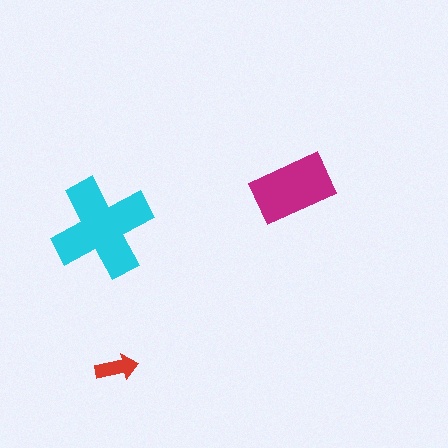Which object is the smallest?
The red arrow.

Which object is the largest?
The cyan cross.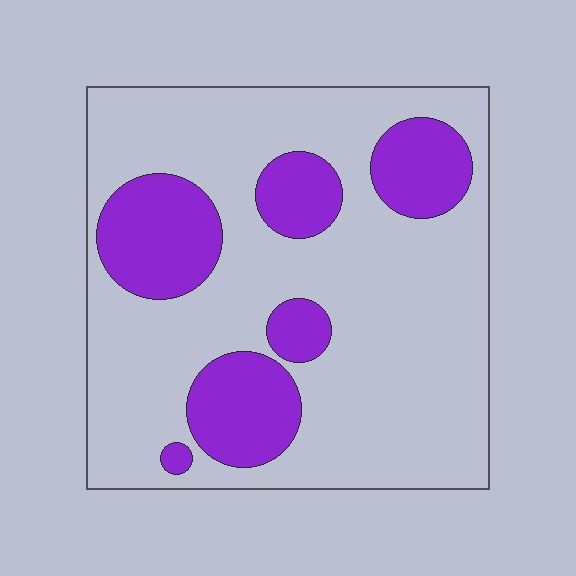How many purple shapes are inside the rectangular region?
6.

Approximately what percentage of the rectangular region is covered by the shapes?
Approximately 25%.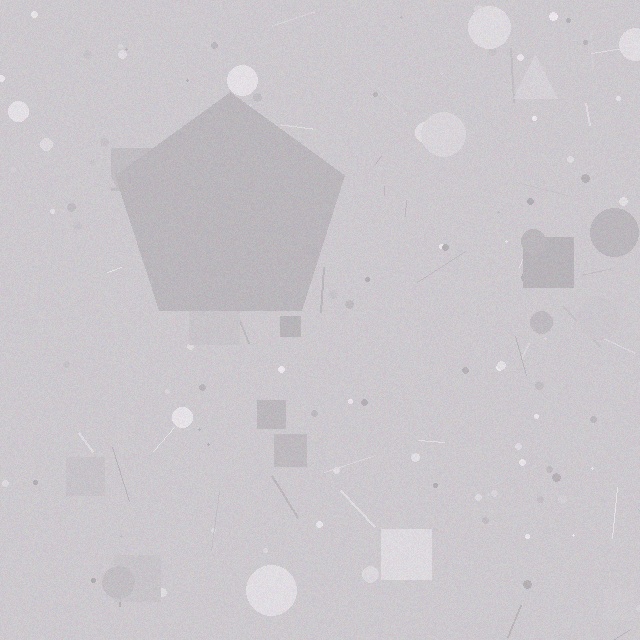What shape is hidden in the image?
A pentagon is hidden in the image.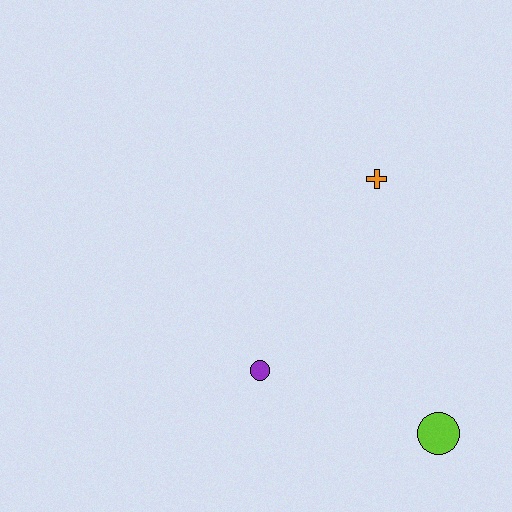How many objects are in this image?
There are 3 objects.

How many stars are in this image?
There are no stars.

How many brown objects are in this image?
There are no brown objects.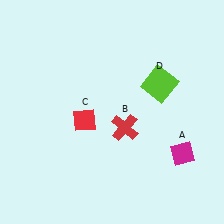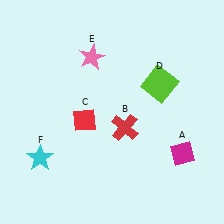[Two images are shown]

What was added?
A pink star (E), a cyan star (F) were added in Image 2.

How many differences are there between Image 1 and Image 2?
There are 2 differences between the two images.